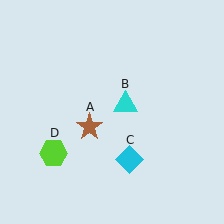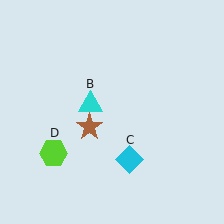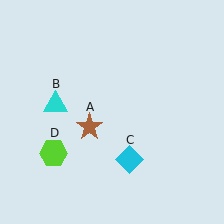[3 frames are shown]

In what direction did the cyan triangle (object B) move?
The cyan triangle (object B) moved left.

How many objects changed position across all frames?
1 object changed position: cyan triangle (object B).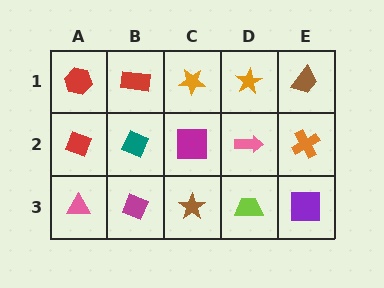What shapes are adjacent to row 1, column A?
A red diamond (row 2, column A), a red rectangle (row 1, column B).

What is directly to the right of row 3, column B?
A brown star.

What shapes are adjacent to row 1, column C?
A magenta square (row 2, column C), a red rectangle (row 1, column B), an orange star (row 1, column D).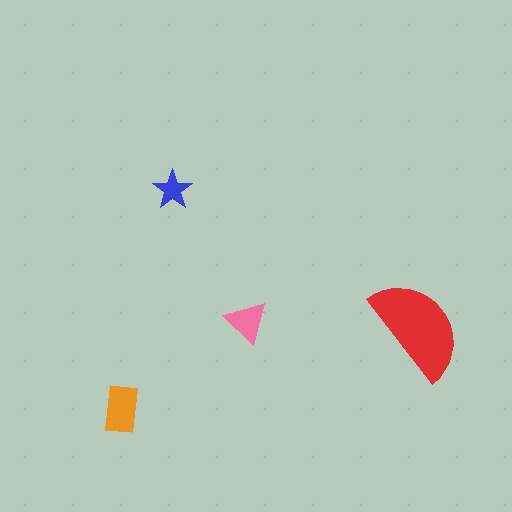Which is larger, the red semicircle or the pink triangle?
The red semicircle.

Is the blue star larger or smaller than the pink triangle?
Smaller.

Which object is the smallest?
The blue star.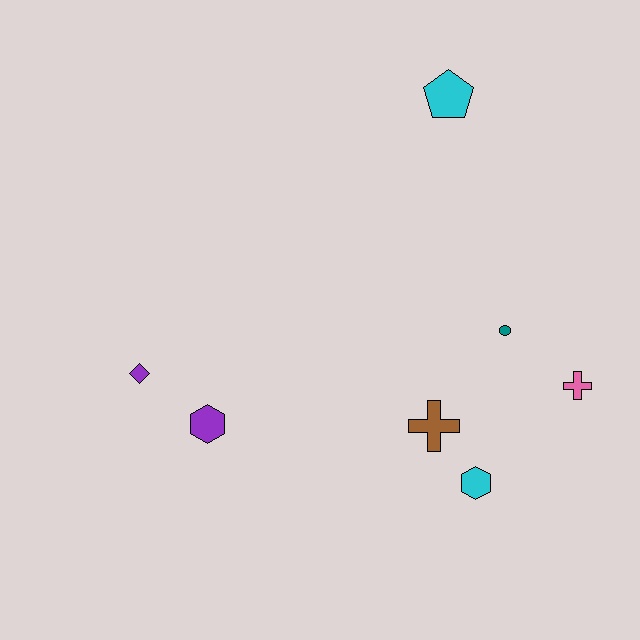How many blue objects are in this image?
There are no blue objects.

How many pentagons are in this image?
There is 1 pentagon.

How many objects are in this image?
There are 7 objects.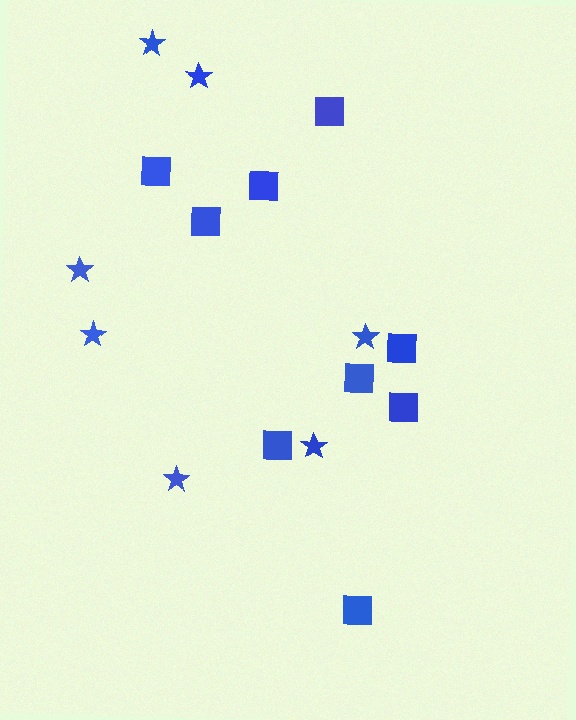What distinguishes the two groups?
There are 2 groups: one group of squares (9) and one group of stars (7).